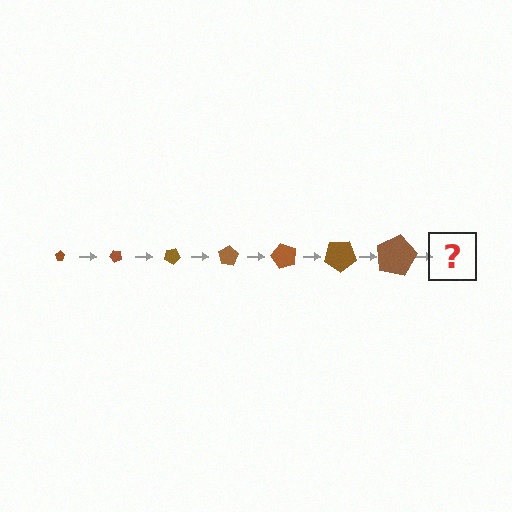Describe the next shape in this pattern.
It should be a pentagon, larger than the previous one and rotated 350 degrees from the start.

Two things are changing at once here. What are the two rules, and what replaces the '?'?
The two rules are that the pentagon grows larger each step and it rotates 50 degrees each step. The '?' should be a pentagon, larger than the previous one and rotated 350 degrees from the start.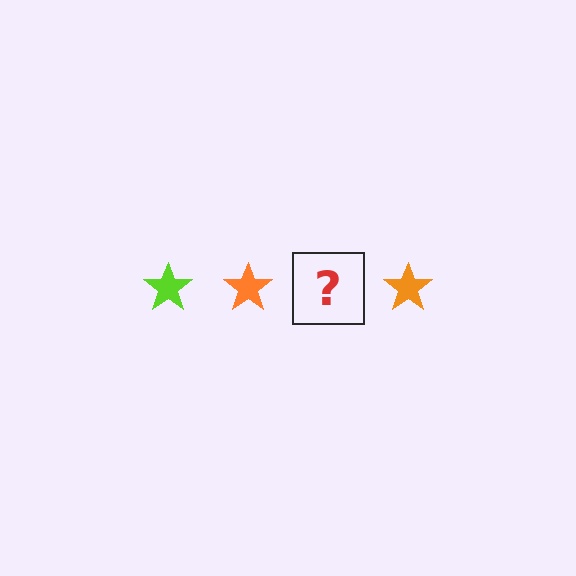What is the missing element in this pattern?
The missing element is a lime star.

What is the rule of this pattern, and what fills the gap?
The rule is that the pattern cycles through lime, orange stars. The gap should be filled with a lime star.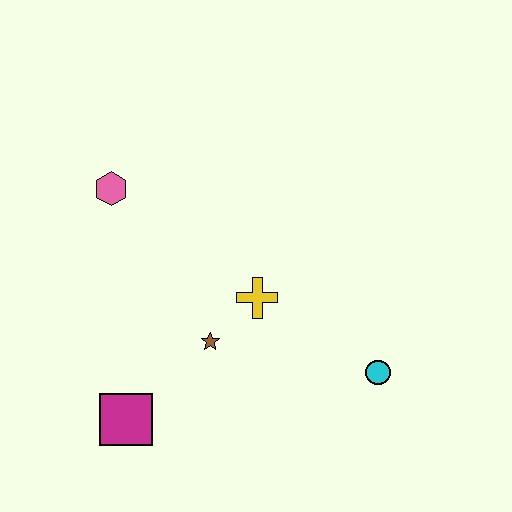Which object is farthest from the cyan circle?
The pink hexagon is farthest from the cyan circle.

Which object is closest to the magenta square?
The brown star is closest to the magenta square.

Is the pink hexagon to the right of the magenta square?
No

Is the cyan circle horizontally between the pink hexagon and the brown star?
No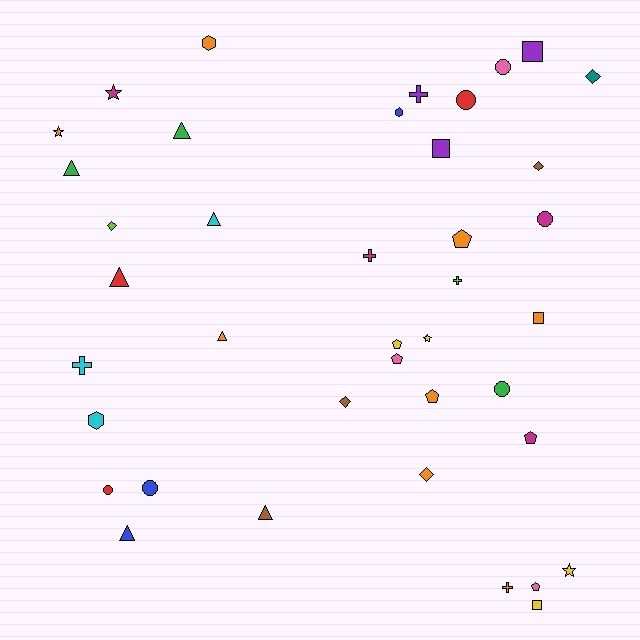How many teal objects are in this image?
There is 1 teal object.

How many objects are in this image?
There are 40 objects.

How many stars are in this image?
There are 4 stars.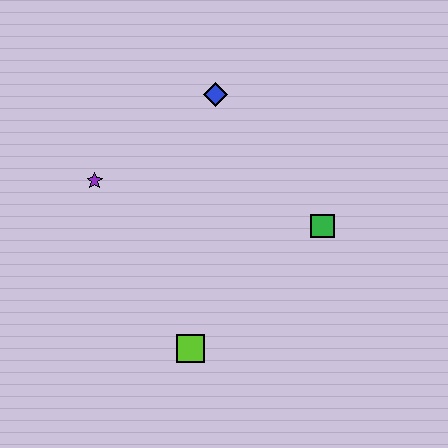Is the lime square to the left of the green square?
Yes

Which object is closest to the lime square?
The green square is closest to the lime square.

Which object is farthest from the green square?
The purple star is farthest from the green square.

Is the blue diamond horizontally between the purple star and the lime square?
No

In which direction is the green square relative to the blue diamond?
The green square is below the blue diamond.